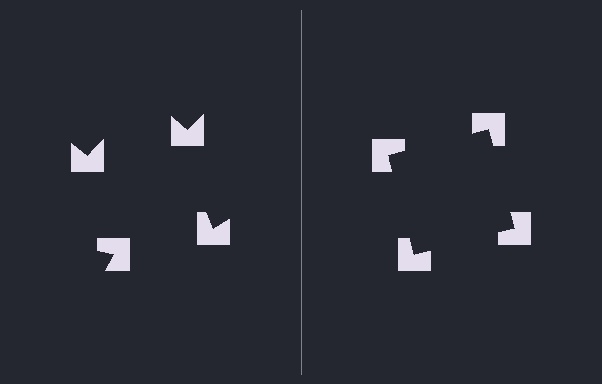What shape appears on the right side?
An illusory square.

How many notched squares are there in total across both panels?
8 — 4 on each side.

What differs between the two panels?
The notched squares are positioned identically on both sides; only the wedge orientations differ. On the right they align to a square; on the left they are misaligned.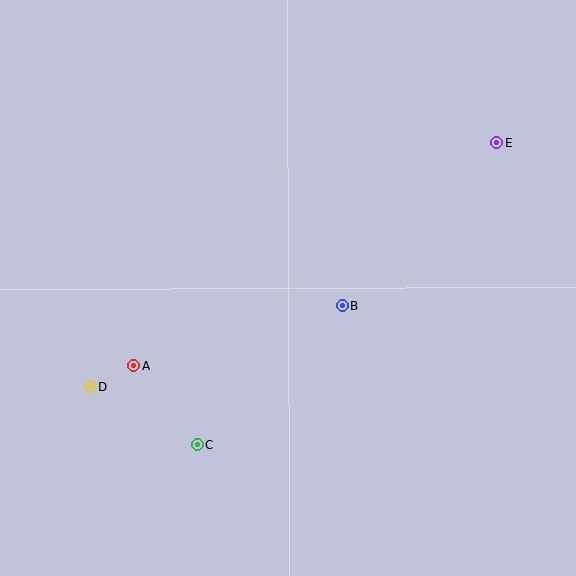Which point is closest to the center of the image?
Point B at (342, 306) is closest to the center.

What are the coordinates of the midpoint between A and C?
The midpoint between A and C is at (166, 405).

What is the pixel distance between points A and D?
The distance between A and D is 48 pixels.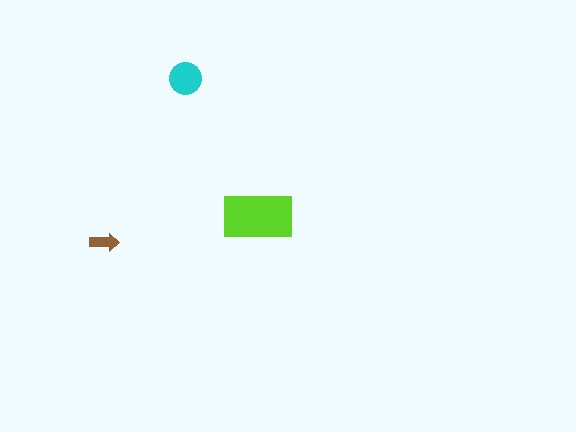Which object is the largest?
The lime rectangle.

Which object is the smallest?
The brown arrow.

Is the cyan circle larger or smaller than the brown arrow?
Larger.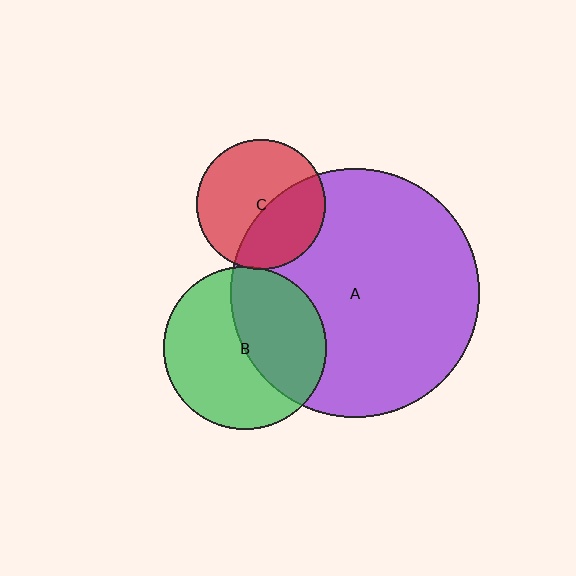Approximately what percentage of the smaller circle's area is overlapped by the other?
Approximately 40%.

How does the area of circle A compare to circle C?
Approximately 3.7 times.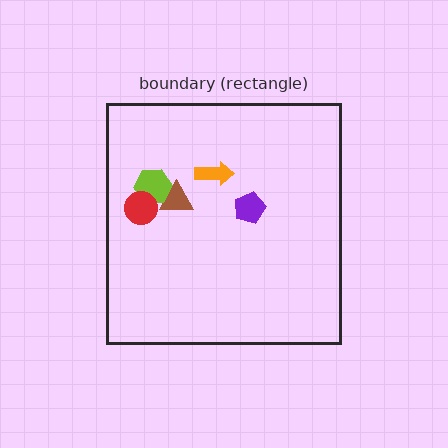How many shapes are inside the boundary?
5 inside, 0 outside.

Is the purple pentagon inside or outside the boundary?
Inside.